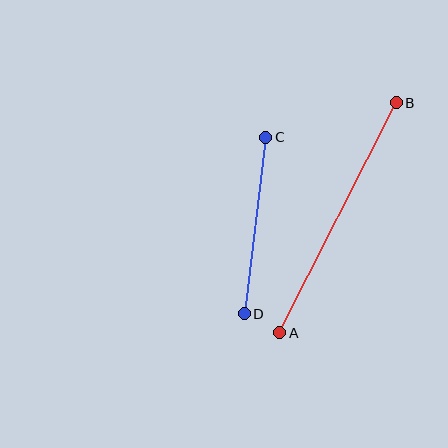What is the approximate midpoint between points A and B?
The midpoint is at approximately (338, 218) pixels.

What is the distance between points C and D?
The distance is approximately 178 pixels.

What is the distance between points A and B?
The distance is approximately 258 pixels.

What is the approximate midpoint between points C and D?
The midpoint is at approximately (255, 226) pixels.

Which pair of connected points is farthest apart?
Points A and B are farthest apart.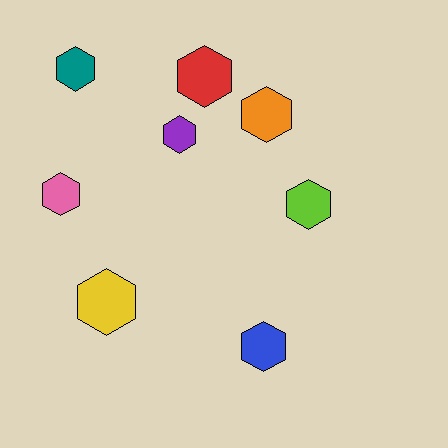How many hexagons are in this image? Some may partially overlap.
There are 8 hexagons.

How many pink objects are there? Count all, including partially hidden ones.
There is 1 pink object.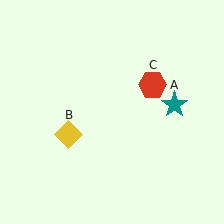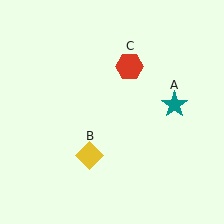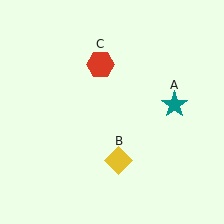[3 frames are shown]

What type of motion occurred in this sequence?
The yellow diamond (object B), red hexagon (object C) rotated counterclockwise around the center of the scene.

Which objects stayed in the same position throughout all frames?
Teal star (object A) remained stationary.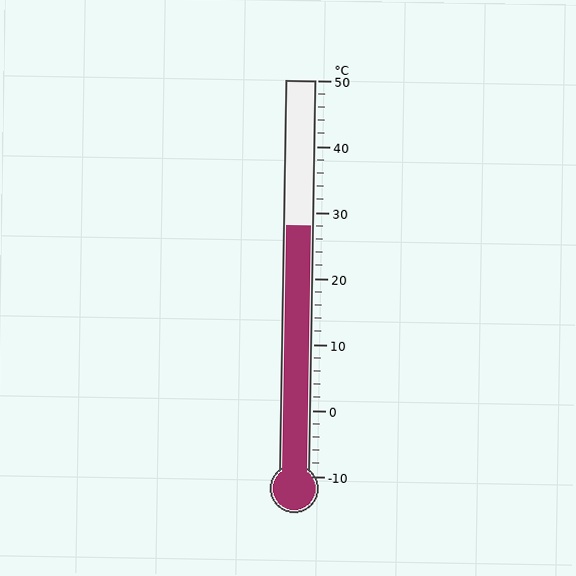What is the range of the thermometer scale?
The thermometer scale ranges from -10°C to 50°C.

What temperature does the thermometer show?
The thermometer shows approximately 28°C.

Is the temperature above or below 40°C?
The temperature is below 40°C.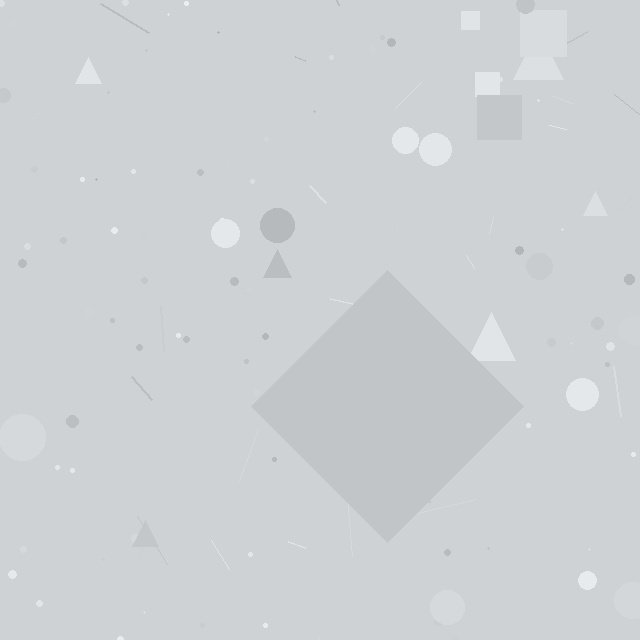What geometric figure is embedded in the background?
A diamond is embedded in the background.